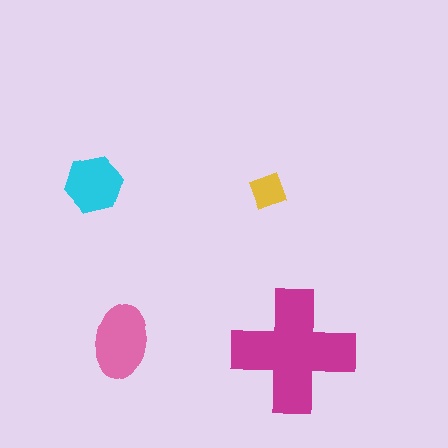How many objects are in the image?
There are 4 objects in the image.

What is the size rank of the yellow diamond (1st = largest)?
4th.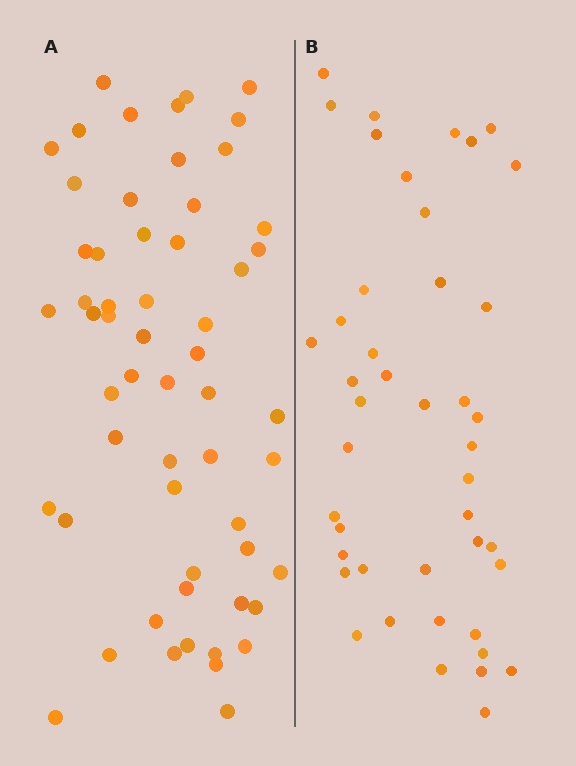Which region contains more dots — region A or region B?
Region A (the left region) has more dots.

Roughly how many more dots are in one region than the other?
Region A has approximately 15 more dots than region B.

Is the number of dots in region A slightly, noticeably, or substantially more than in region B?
Region A has noticeably more, but not dramatically so. The ratio is roughly 1.3 to 1.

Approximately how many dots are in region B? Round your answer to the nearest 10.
About 40 dots. (The exact count is 44, which rounds to 40.)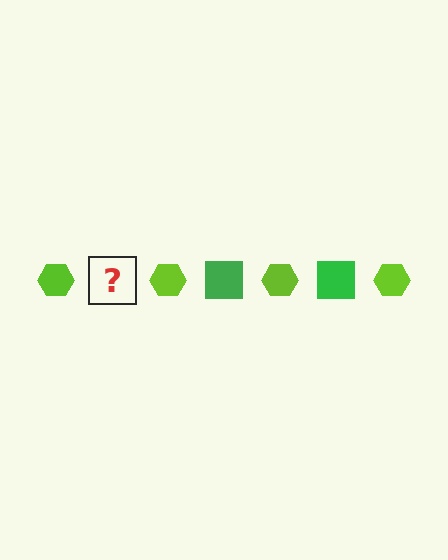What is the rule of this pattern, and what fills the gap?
The rule is that the pattern alternates between lime hexagon and green square. The gap should be filled with a green square.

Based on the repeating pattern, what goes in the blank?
The blank should be a green square.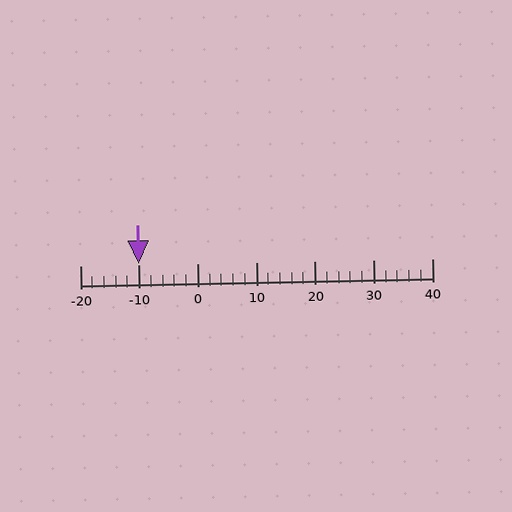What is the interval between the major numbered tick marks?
The major tick marks are spaced 10 units apart.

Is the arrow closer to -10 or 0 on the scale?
The arrow is closer to -10.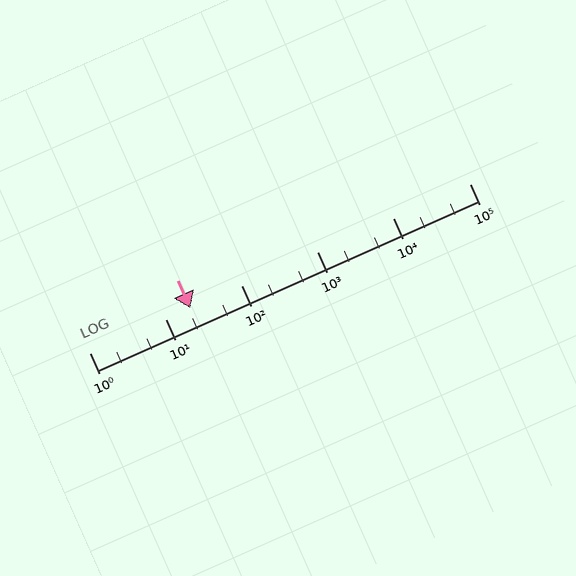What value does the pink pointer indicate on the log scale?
The pointer indicates approximately 21.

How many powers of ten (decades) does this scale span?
The scale spans 5 decades, from 1 to 100000.